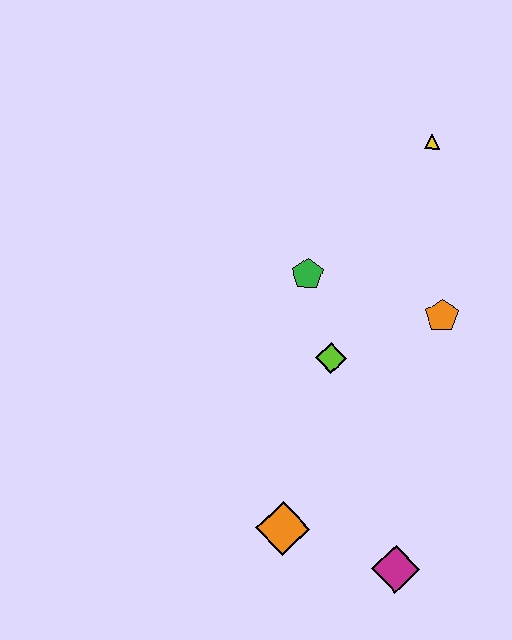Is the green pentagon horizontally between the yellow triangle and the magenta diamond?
No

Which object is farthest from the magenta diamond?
The yellow triangle is farthest from the magenta diamond.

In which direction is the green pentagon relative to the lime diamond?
The green pentagon is above the lime diamond.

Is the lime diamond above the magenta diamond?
Yes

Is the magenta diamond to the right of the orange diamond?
Yes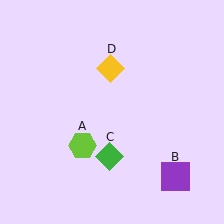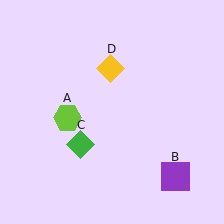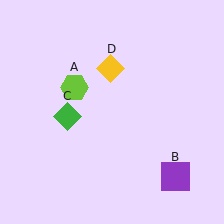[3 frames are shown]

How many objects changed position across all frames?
2 objects changed position: lime hexagon (object A), green diamond (object C).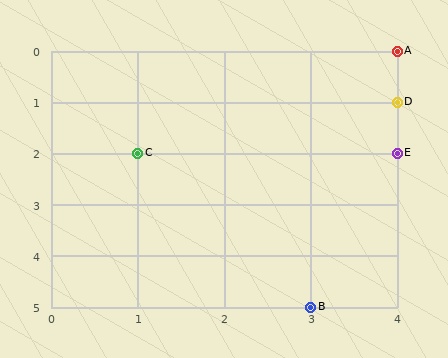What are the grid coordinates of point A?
Point A is at grid coordinates (4, 0).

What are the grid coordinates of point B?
Point B is at grid coordinates (3, 5).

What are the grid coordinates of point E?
Point E is at grid coordinates (4, 2).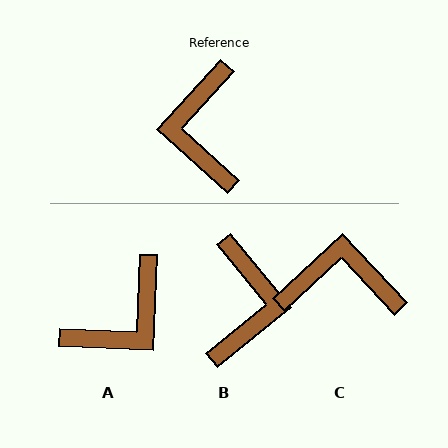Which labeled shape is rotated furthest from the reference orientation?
B, about 171 degrees away.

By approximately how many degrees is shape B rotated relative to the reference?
Approximately 171 degrees counter-clockwise.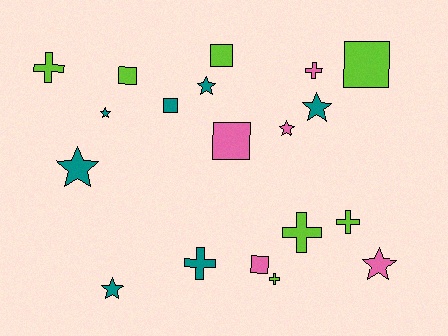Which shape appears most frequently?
Star, with 7 objects.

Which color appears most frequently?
Lime, with 7 objects.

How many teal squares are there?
There is 1 teal square.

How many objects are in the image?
There are 19 objects.